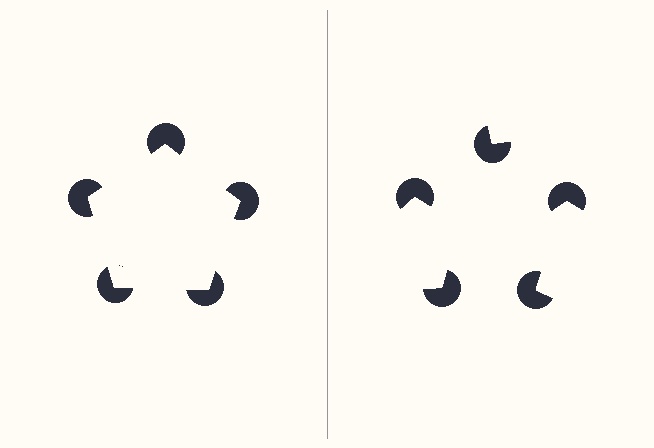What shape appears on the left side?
An illusory pentagon.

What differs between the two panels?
The pac-man discs are positioned identically on both sides; only the wedge orientations differ. On the left they align to a pentagon; on the right they are misaligned.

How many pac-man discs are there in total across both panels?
10 — 5 on each side.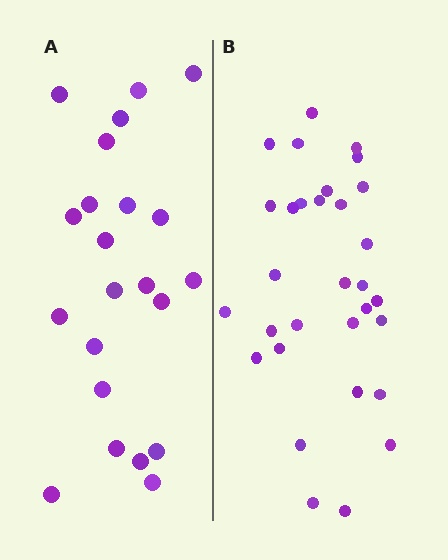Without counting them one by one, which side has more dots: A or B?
Region B (the right region) has more dots.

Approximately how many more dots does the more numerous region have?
Region B has roughly 8 or so more dots than region A.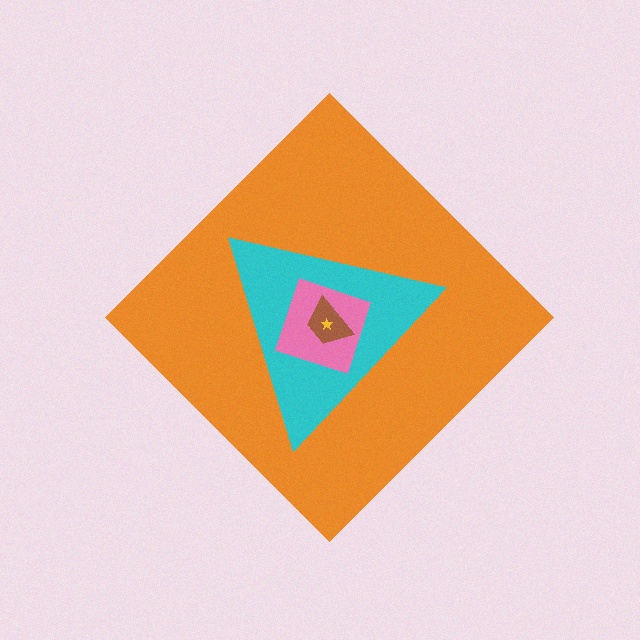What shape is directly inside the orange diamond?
The cyan triangle.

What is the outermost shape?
The orange diamond.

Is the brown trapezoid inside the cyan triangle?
Yes.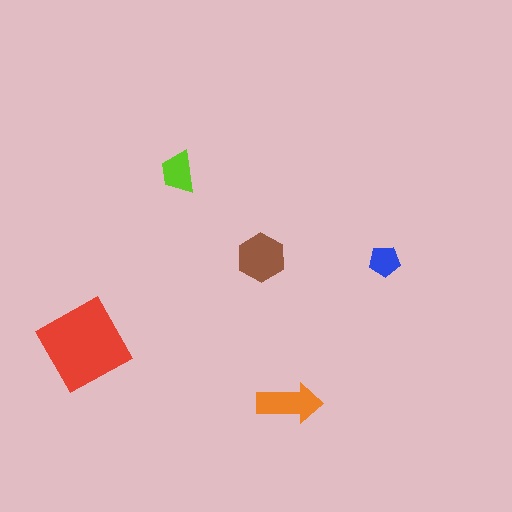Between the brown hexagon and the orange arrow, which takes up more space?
The brown hexagon.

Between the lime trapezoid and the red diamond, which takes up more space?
The red diamond.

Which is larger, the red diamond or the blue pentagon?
The red diamond.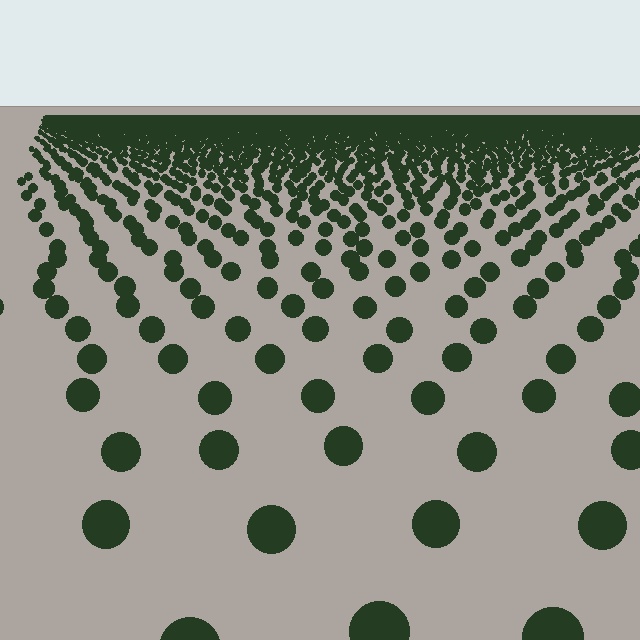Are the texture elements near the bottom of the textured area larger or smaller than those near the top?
Larger. Near the bottom, elements are closer to the viewer and appear at a bigger on-screen size.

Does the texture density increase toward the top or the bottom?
Density increases toward the top.